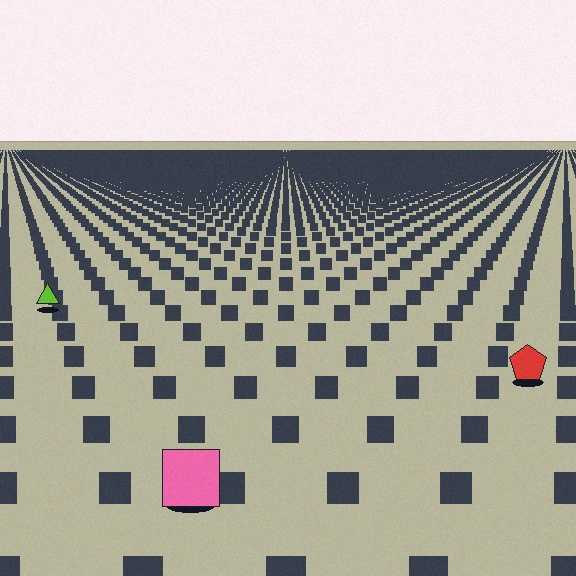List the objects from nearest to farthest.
From nearest to farthest: the pink square, the red pentagon, the lime triangle.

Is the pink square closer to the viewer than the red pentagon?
Yes. The pink square is closer — you can tell from the texture gradient: the ground texture is coarser near it.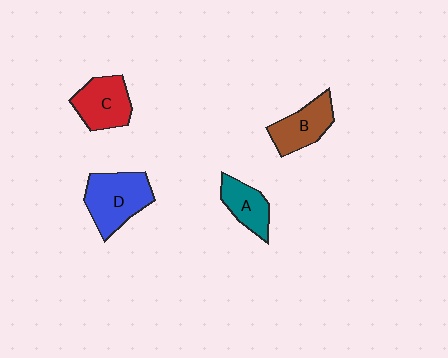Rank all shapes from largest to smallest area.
From largest to smallest: D (blue), C (red), B (brown), A (teal).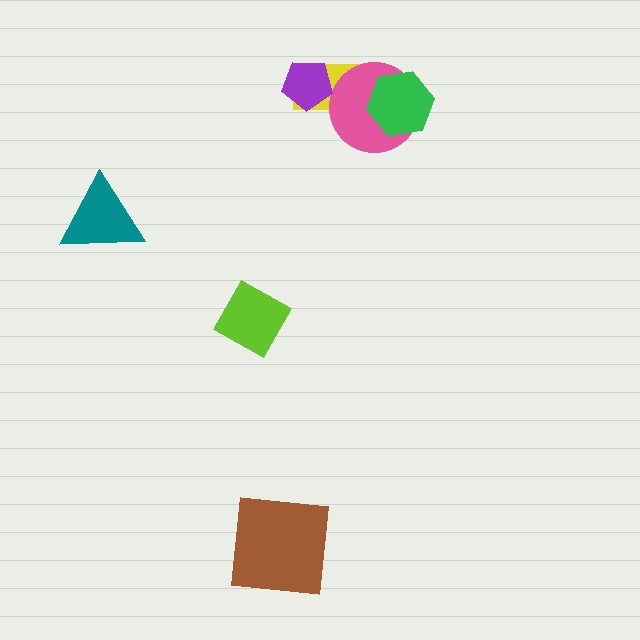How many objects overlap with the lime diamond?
0 objects overlap with the lime diamond.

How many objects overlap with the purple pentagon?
1 object overlaps with the purple pentagon.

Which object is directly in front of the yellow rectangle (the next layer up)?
The pink circle is directly in front of the yellow rectangle.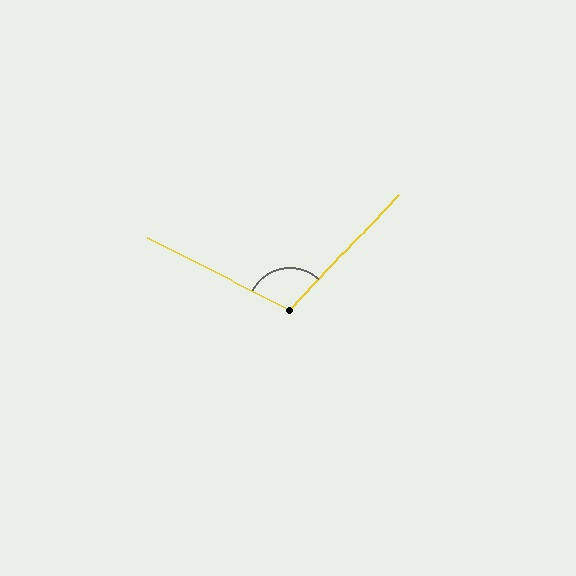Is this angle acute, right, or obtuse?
It is obtuse.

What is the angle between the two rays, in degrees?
Approximately 107 degrees.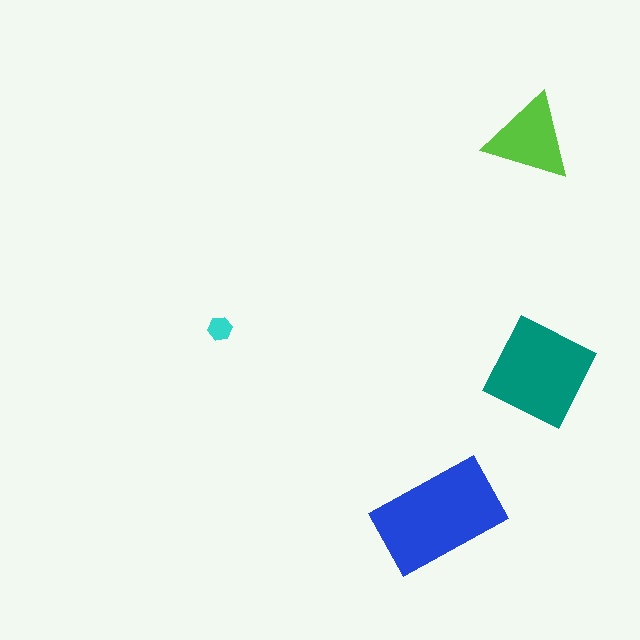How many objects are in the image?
There are 4 objects in the image.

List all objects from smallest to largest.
The cyan hexagon, the lime triangle, the teal square, the blue rectangle.